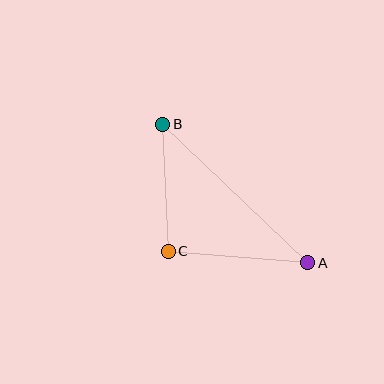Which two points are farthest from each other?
Points A and B are farthest from each other.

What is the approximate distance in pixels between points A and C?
The distance between A and C is approximately 140 pixels.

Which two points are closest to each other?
Points B and C are closest to each other.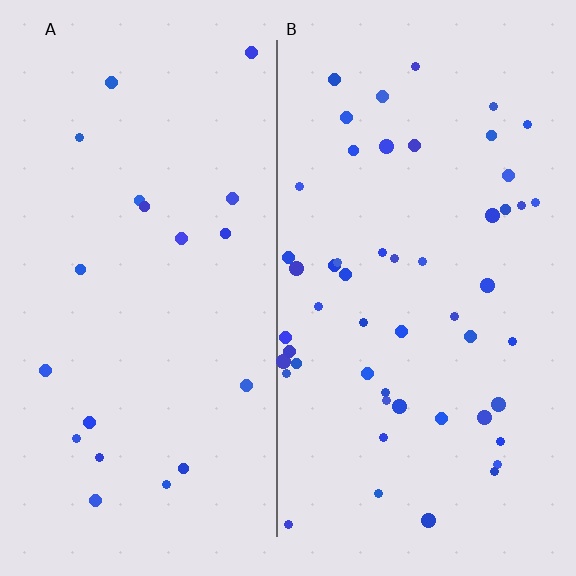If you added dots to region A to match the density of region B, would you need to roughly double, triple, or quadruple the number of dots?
Approximately triple.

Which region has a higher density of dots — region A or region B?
B (the right).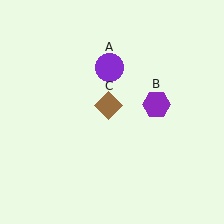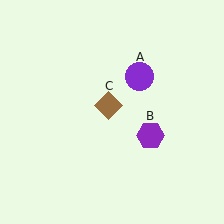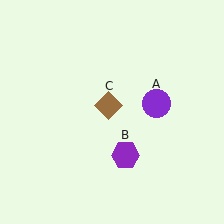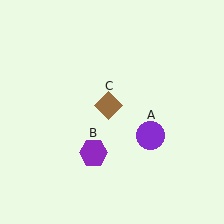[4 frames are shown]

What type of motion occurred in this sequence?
The purple circle (object A), purple hexagon (object B) rotated clockwise around the center of the scene.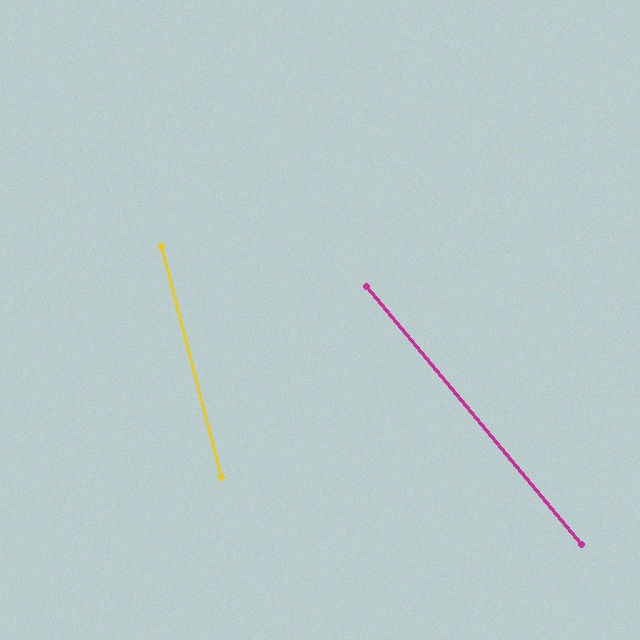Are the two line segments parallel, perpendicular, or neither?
Neither parallel nor perpendicular — they differ by about 25°.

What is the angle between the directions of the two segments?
Approximately 25 degrees.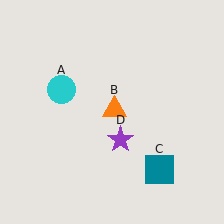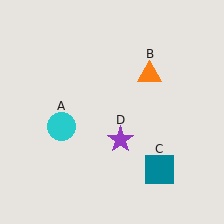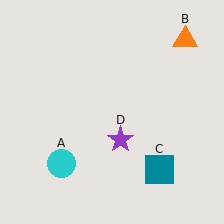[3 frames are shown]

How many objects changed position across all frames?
2 objects changed position: cyan circle (object A), orange triangle (object B).